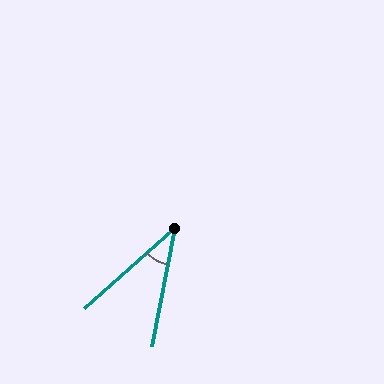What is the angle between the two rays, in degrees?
Approximately 38 degrees.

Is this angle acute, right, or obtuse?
It is acute.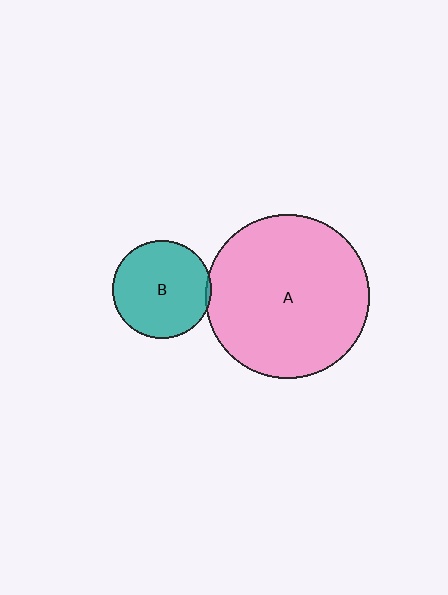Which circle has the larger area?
Circle A (pink).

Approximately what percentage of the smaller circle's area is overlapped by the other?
Approximately 5%.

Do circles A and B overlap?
Yes.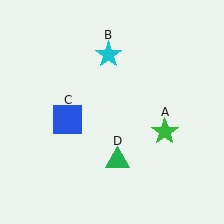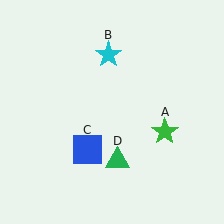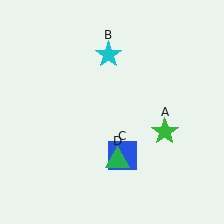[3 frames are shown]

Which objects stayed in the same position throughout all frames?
Green star (object A) and cyan star (object B) and green triangle (object D) remained stationary.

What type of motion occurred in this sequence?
The blue square (object C) rotated counterclockwise around the center of the scene.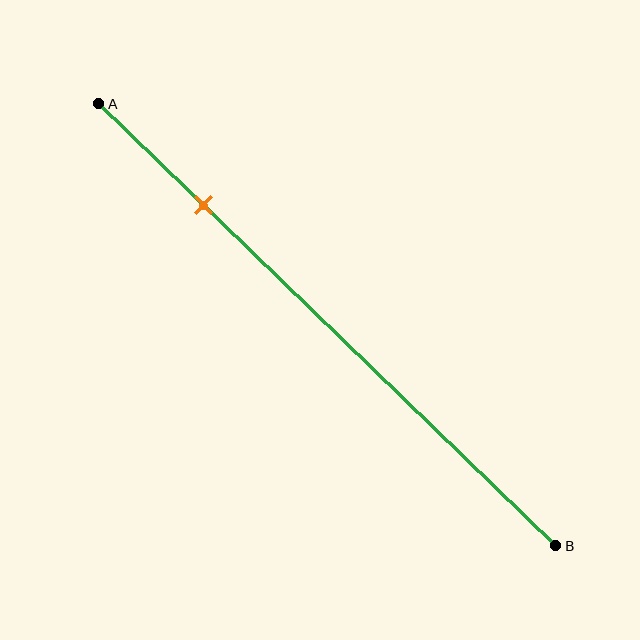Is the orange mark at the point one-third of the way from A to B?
No, the mark is at about 25% from A, not at the 33% one-third point.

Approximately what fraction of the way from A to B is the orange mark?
The orange mark is approximately 25% of the way from A to B.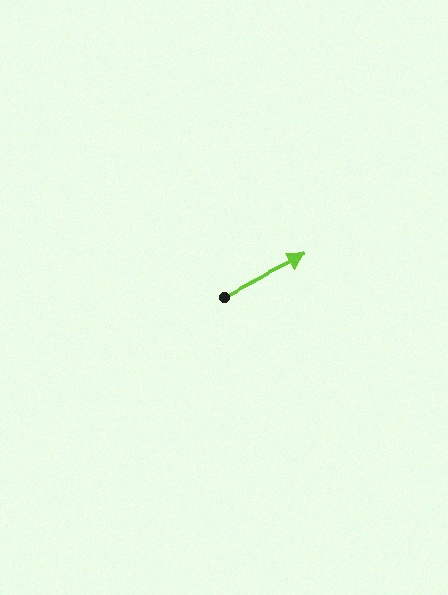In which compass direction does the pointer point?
Northeast.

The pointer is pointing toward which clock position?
Roughly 2 o'clock.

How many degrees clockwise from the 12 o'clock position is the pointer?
Approximately 63 degrees.